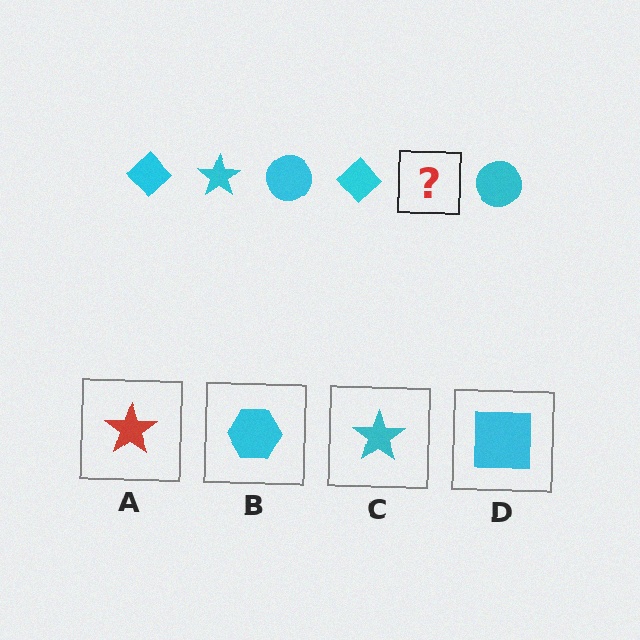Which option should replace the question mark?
Option C.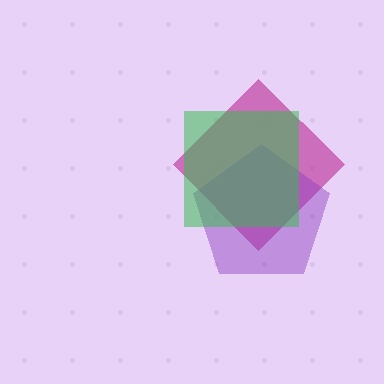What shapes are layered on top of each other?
The layered shapes are: a magenta diamond, a purple pentagon, a green square.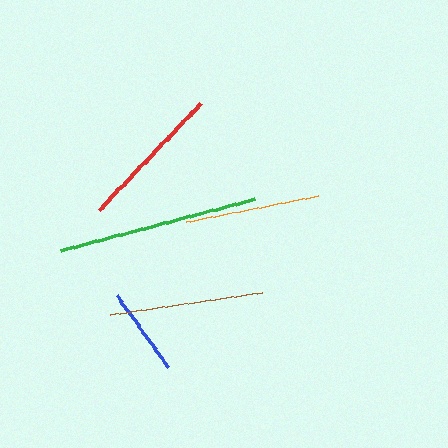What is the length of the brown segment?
The brown segment is approximately 154 pixels long.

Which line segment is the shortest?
The blue line is the shortest at approximately 88 pixels.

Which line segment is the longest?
The green line is the longest at approximately 201 pixels.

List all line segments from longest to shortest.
From longest to shortest: green, brown, red, orange, blue.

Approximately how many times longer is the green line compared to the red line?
The green line is approximately 1.4 times the length of the red line.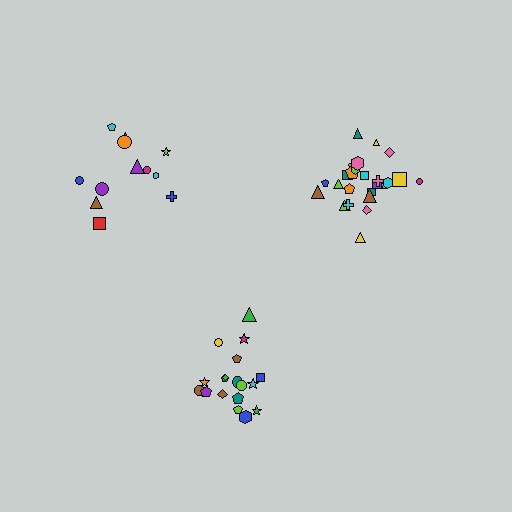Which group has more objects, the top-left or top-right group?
The top-right group.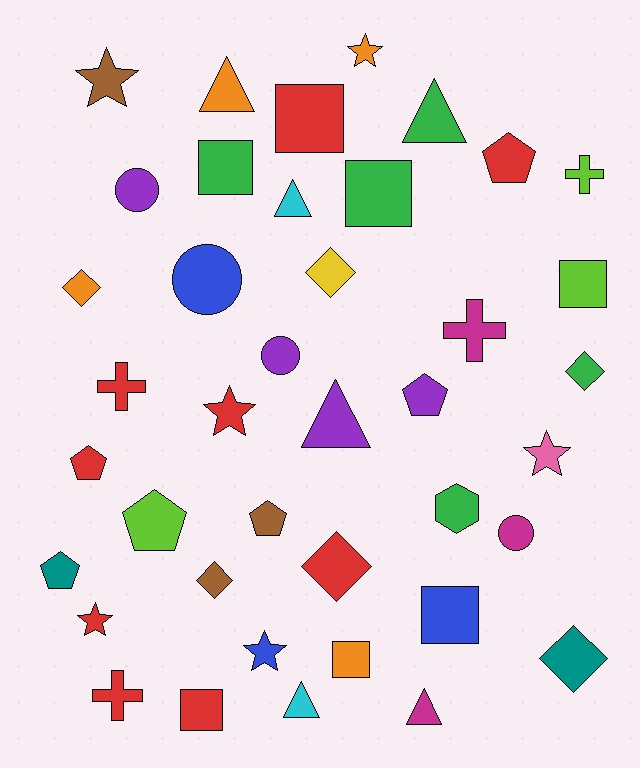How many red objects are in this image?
There are 9 red objects.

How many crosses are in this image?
There are 4 crosses.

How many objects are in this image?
There are 40 objects.